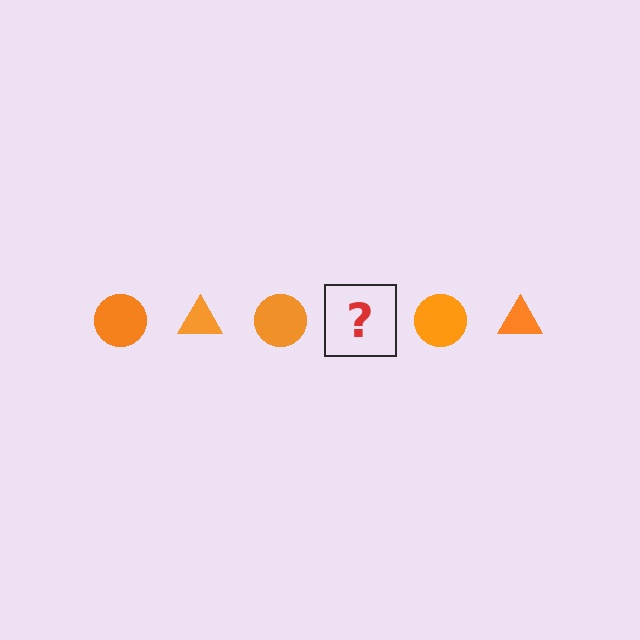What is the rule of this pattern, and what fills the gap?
The rule is that the pattern cycles through circle, triangle shapes in orange. The gap should be filled with an orange triangle.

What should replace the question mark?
The question mark should be replaced with an orange triangle.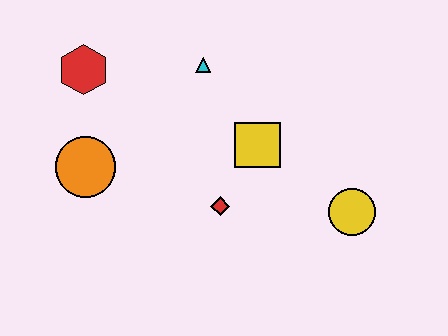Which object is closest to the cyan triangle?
The yellow square is closest to the cyan triangle.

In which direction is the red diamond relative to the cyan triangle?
The red diamond is below the cyan triangle.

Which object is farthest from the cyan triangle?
The yellow circle is farthest from the cyan triangle.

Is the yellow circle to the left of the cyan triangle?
No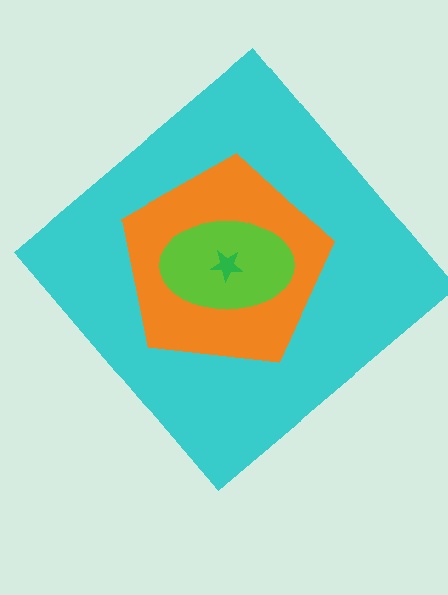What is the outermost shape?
The cyan diamond.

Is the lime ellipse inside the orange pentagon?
Yes.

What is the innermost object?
The green star.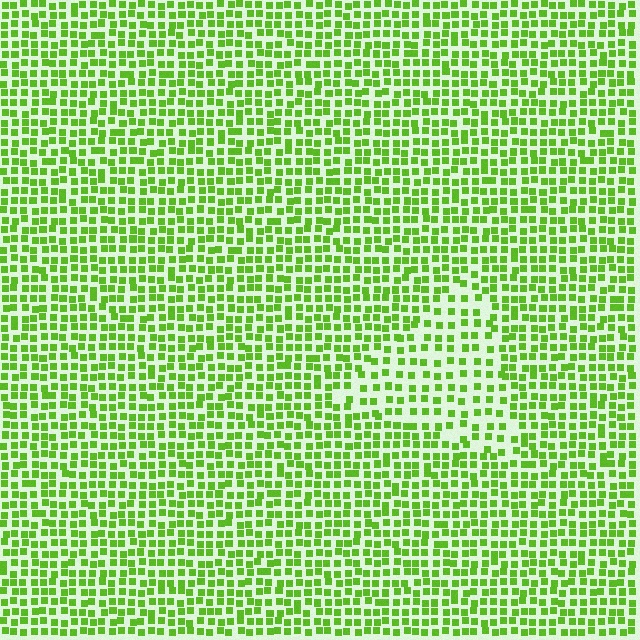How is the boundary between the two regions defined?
The boundary is defined by a change in element density (approximately 1.7x ratio). All elements are the same color, size, and shape.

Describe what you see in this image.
The image contains small lime elements arranged at two different densities. A triangle-shaped region is visible where the elements are less densely packed than the surrounding area.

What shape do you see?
I see a triangle.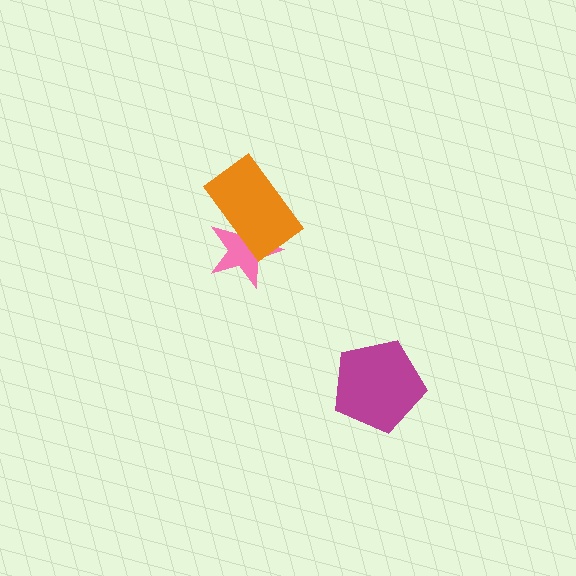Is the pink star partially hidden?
Yes, it is partially covered by another shape.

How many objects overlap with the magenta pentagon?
0 objects overlap with the magenta pentagon.